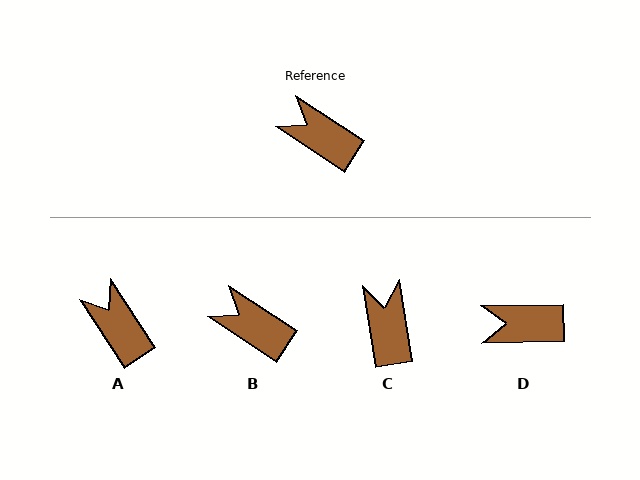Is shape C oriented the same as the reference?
No, it is off by about 48 degrees.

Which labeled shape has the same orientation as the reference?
B.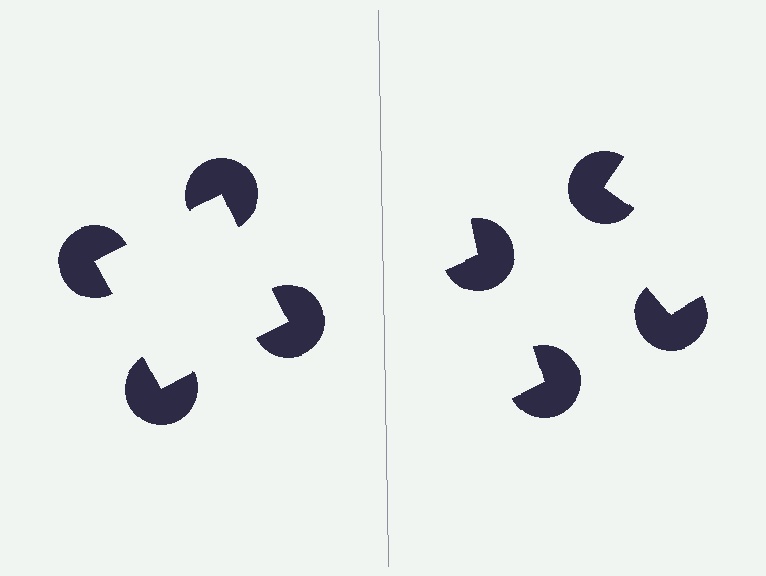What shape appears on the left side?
An illusory square.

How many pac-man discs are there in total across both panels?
8 — 4 on each side.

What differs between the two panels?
The pac-man discs are positioned identically on both sides; only the wedge orientations differ. On the left they align to a square; on the right they are misaligned.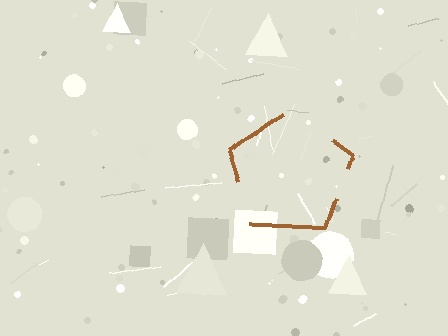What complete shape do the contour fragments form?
The contour fragments form a pentagon.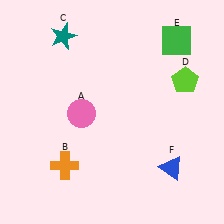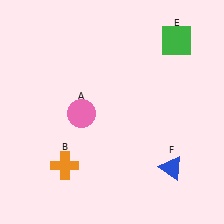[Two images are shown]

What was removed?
The lime pentagon (D), the teal star (C) were removed in Image 2.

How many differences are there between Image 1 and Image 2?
There are 2 differences between the two images.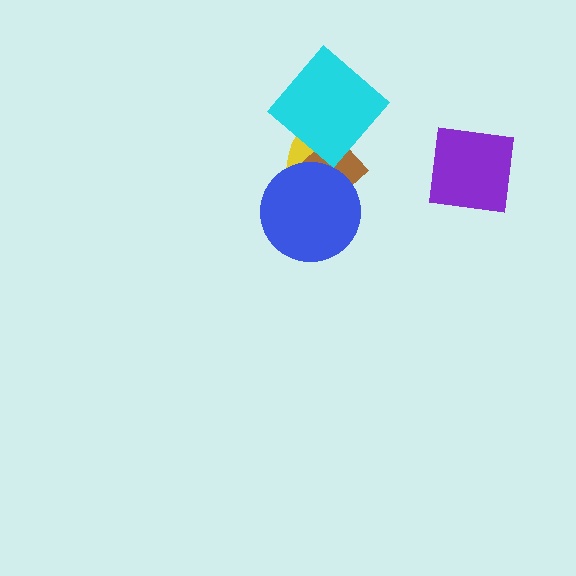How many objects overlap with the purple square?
0 objects overlap with the purple square.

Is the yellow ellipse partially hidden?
Yes, it is partially covered by another shape.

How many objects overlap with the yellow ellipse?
3 objects overlap with the yellow ellipse.